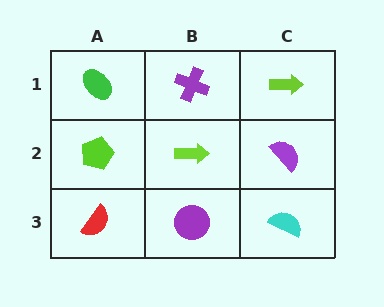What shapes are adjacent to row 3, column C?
A purple semicircle (row 2, column C), a purple circle (row 3, column B).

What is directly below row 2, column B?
A purple circle.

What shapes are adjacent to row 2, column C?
A lime arrow (row 1, column C), a cyan semicircle (row 3, column C), a lime arrow (row 2, column B).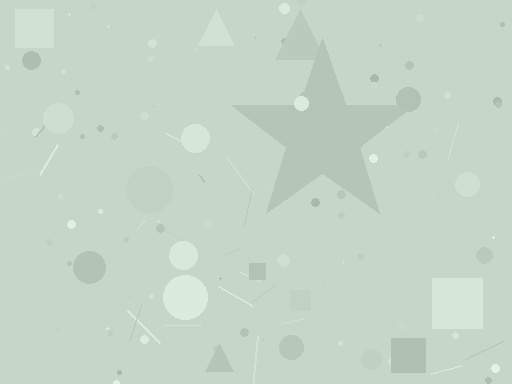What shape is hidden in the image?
A star is hidden in the image.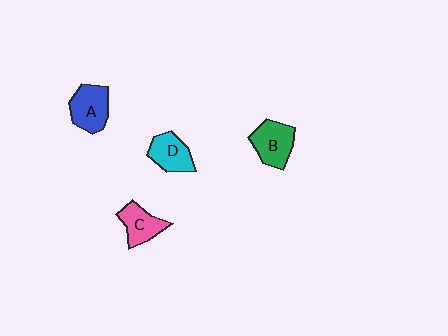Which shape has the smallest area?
Shape C (pink).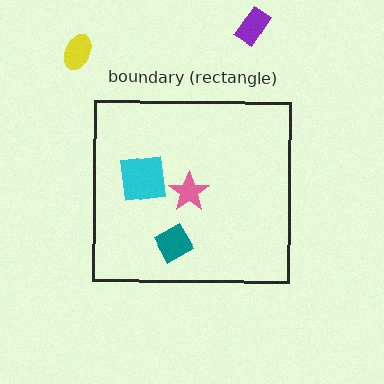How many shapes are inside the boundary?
3 inside, 2 outside.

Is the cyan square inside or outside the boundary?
Inside.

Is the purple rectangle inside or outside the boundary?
Outside.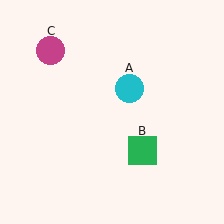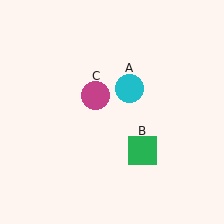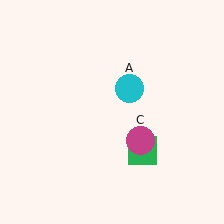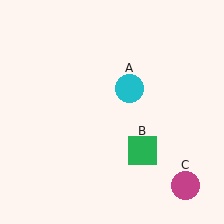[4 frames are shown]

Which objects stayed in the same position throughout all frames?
Cyan circle (object A) and green square (object B) remained stationary.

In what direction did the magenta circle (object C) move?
The magenta circle (object C) moved down and to the right.